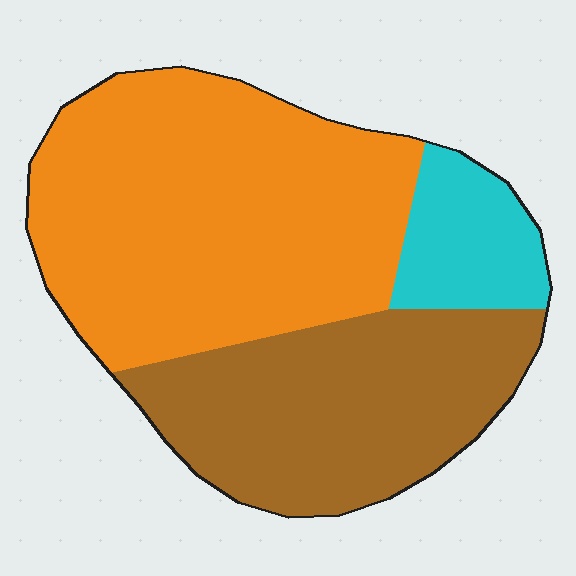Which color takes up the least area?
Cyan, at roughly 10%.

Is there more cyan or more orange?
Orange.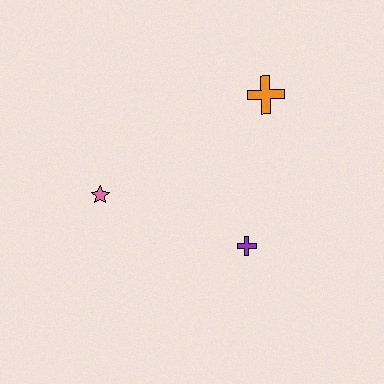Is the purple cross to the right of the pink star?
Yes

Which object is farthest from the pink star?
The orange cross is farthest from the pink star.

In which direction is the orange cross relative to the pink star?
The orange cross is to the right of the pink star.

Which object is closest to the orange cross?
The purple cross is closest to the orange cross.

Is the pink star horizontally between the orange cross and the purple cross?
No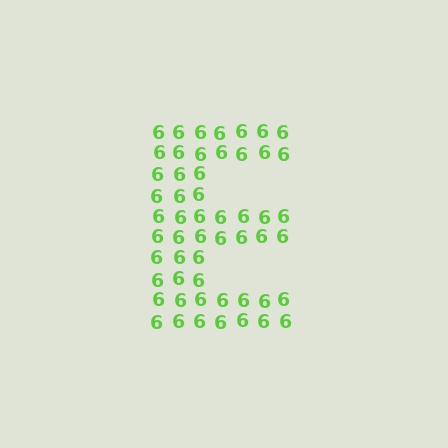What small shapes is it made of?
It is made of small digit 6's.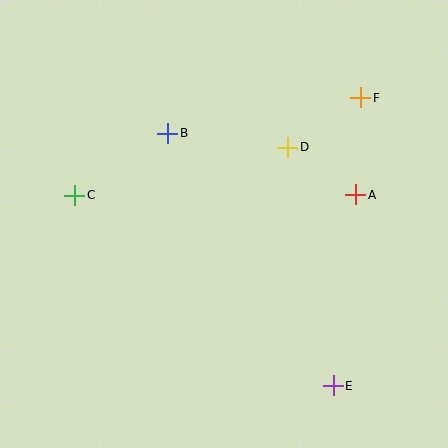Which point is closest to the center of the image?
Point D at (288, 147) is closest to the center.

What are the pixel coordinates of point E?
Point E is at (333, 386).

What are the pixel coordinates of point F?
Point F is at (361, 98).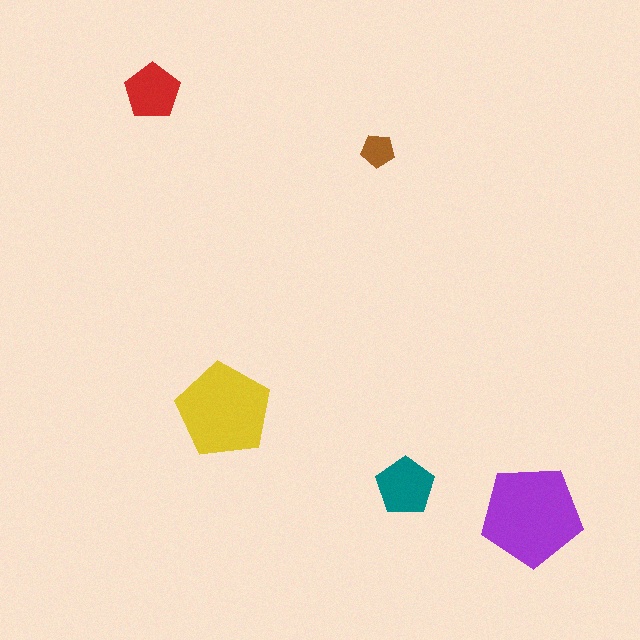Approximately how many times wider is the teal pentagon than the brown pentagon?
About 1.5 times wider.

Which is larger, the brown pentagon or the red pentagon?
The red one.